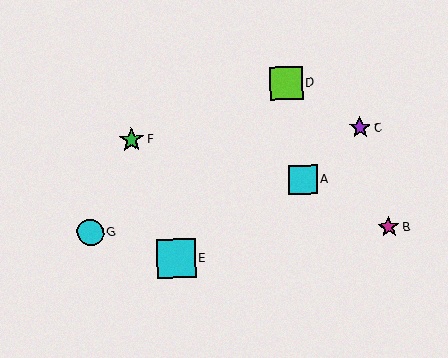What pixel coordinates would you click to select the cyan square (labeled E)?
Click at (176, 258) to select the cyan square E.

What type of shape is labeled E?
Shape E is a cyan square.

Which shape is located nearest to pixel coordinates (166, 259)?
The cyan square (labeled E) at (176, 258) is nearest to that location.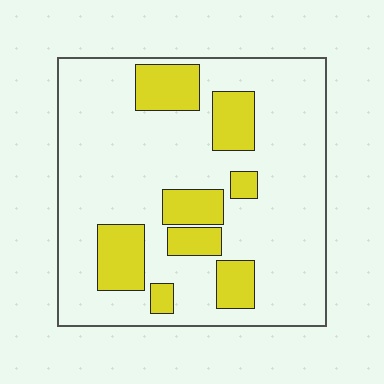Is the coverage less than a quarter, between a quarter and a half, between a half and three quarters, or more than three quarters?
Less than a quarter.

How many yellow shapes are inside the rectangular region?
8.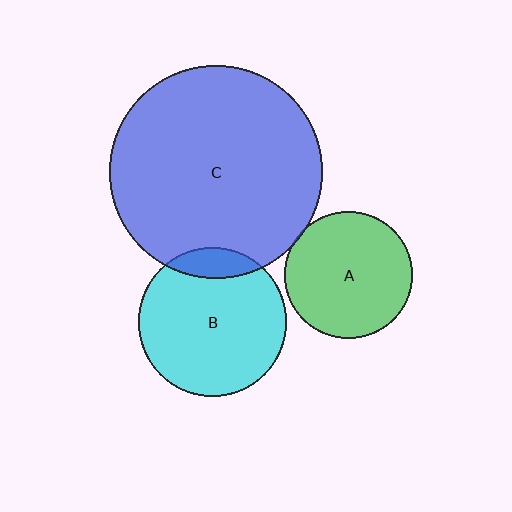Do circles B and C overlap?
Yes.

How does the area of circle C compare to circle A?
Approximately 2.8 times.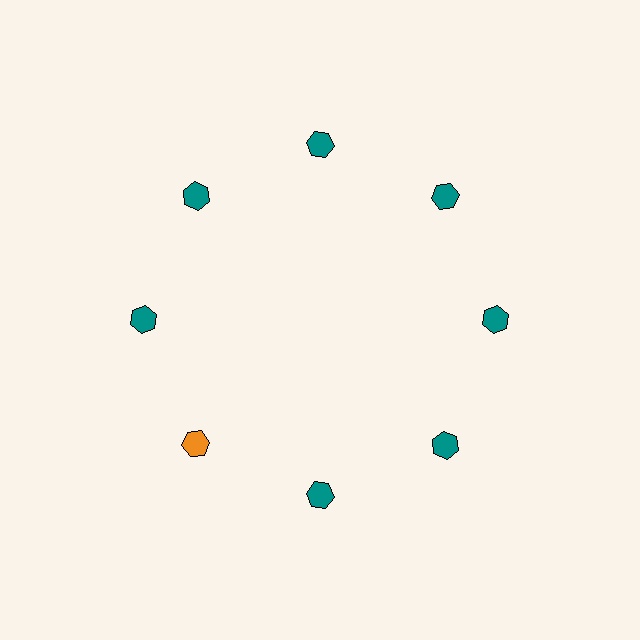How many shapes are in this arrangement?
There are 8 shapes arranged in a ring pattern.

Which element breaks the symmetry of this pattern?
The orange hexagon at roughly the 8 o'clock position breaks the symmetry. All other shapes are teal hexagons.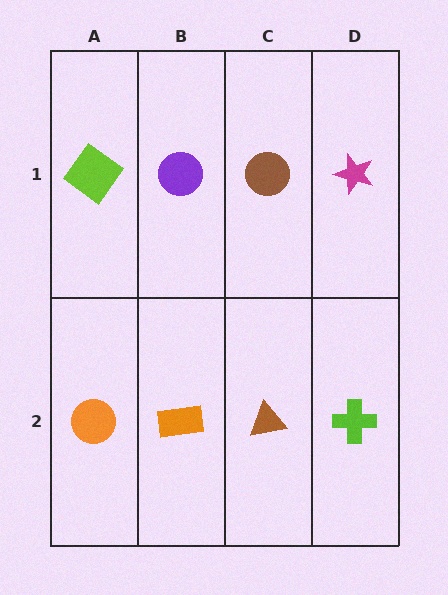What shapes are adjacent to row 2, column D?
A magenta star (row 1, column D), a brown triangle (row 2, column C).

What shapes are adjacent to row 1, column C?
A brown triangle (row 2, column C), a purple circle (row 1, column B), a magenta star (row 1, column D).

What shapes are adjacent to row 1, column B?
An orange rectangle (row 2, column B), a lime diamond (row 1, column A), a brown circle (row 1, column C).